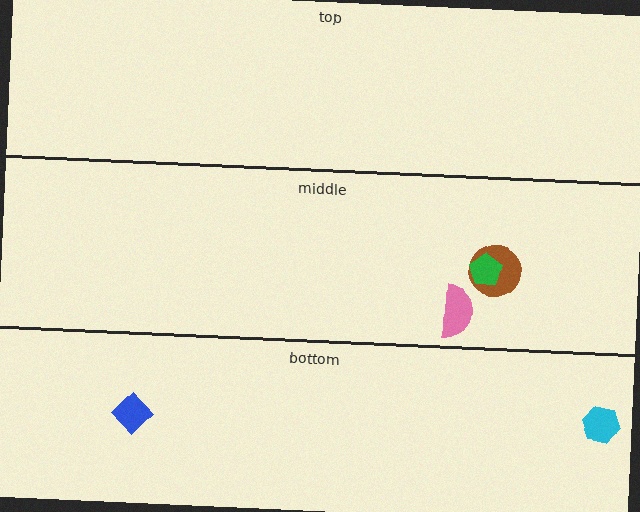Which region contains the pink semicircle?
The middle region.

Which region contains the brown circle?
The middle region.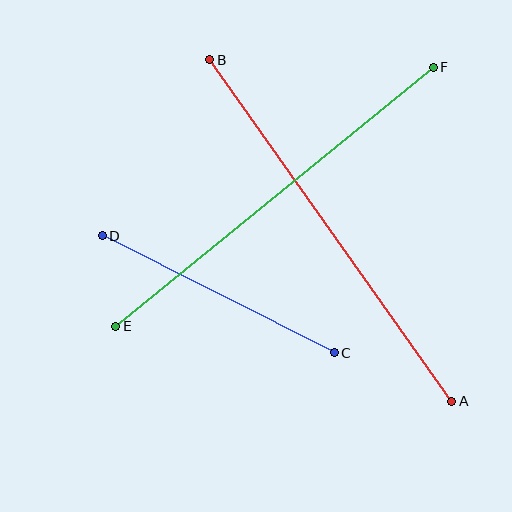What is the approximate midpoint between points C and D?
The midpoint is at approximately (218, 294) pixels.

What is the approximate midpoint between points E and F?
The midpoint is at approximately (275, 197) pixels.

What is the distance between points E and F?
The distance is approximately 410 pixels.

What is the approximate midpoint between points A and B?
The midpoint is at approximately (331, 230) pixels.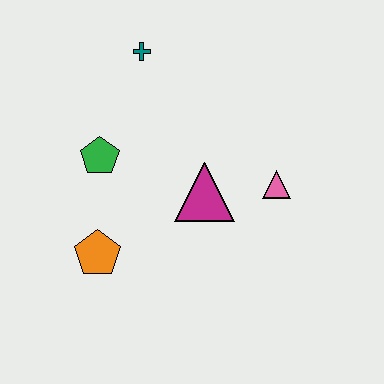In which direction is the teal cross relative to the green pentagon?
The teal cross is above the green pentagon.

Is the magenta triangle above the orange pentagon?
Yes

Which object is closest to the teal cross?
The green pentagon is closest to the teal cross.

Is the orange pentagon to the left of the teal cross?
Yes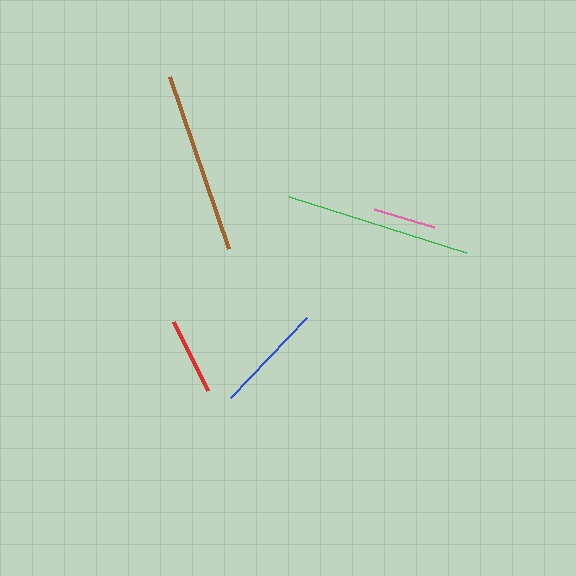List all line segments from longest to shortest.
From longest to shortest: green, brown, blue, red, pink.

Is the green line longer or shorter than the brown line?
The green line is longer than the brown line.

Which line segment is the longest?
The green line is the longest at approximately 186 pixels.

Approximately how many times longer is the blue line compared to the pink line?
The blue line is approximately 1.8 times the length of the pink line.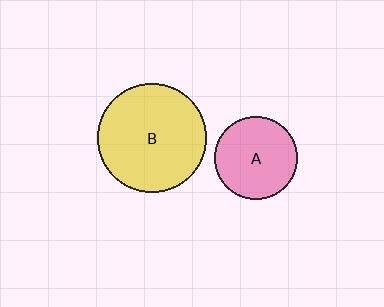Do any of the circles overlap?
No, none of the circles overlap.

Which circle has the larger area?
Circle B (yellow).